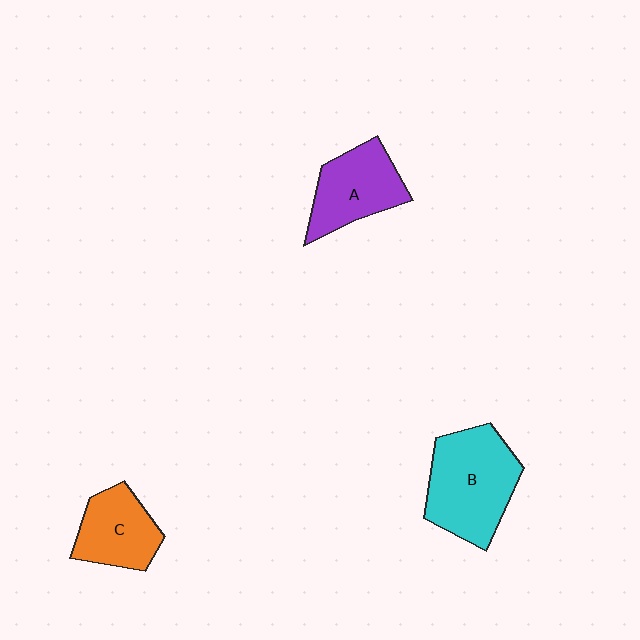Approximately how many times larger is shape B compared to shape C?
Approximately 1.6 times.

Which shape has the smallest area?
Shape C (orange).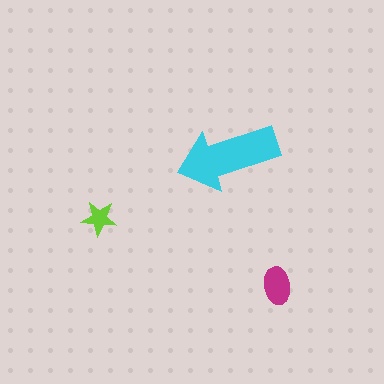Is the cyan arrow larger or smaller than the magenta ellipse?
Larger.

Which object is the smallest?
The lime star.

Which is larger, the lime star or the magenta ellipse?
The magenta ellipse.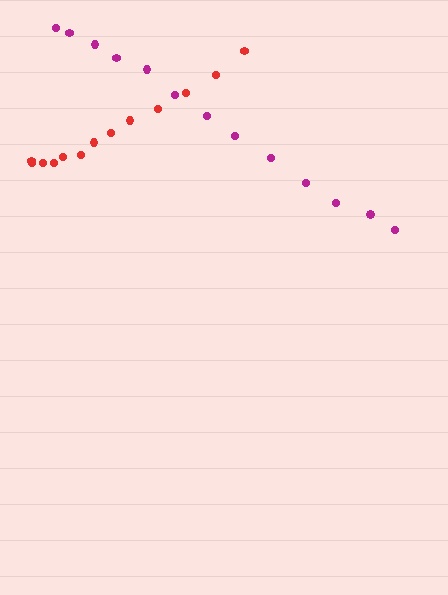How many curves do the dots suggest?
There are 2 distinct paths.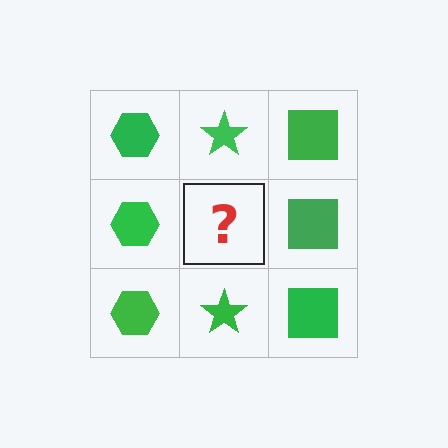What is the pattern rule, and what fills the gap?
The rule is that each column has a consistent shape. The gap should be filled with a green star.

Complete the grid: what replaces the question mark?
The question mark should be replaced with a green star.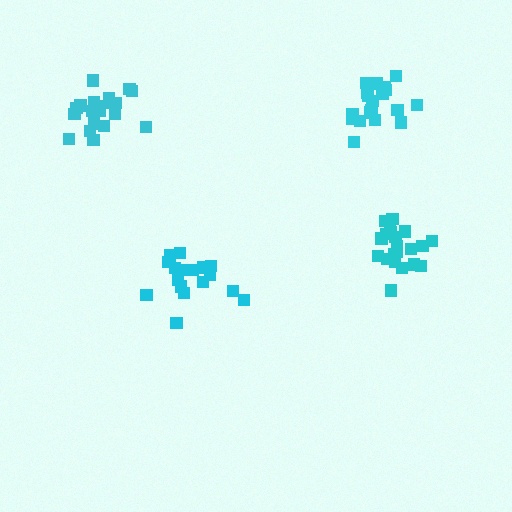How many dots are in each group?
Group 1: 17 dots, Group 2: 21 dots, Group 3: 21 dots, Group 4: 20 dots (79 total).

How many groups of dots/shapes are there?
There are 4 groups.